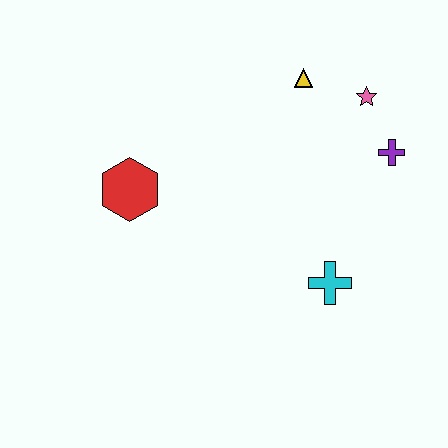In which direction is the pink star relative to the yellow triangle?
The pink star is to the right of the yellow triangle.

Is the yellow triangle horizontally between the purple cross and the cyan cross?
No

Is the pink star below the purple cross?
No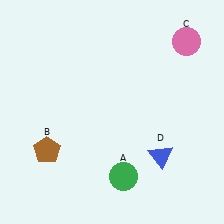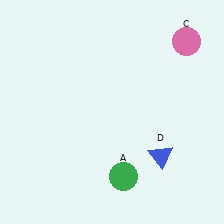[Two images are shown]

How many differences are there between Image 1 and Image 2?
There is 1 difference between the two images.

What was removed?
The brown pentagon (B) was removed in Image 2.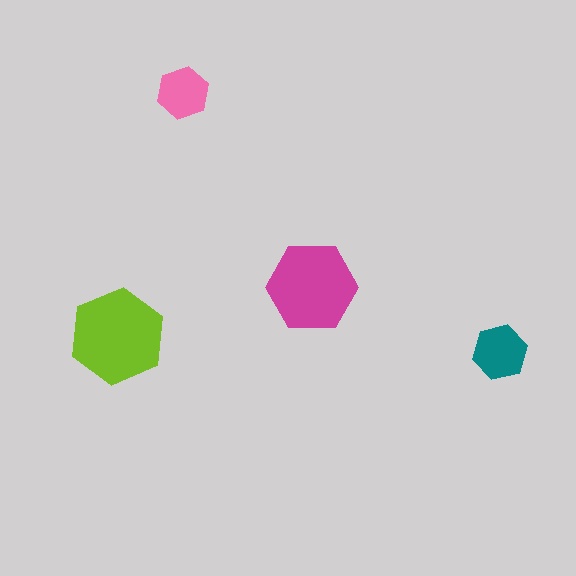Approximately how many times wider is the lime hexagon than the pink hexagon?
About 2 times wider.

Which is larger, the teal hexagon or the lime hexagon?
The lime one.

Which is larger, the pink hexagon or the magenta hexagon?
The magenta one.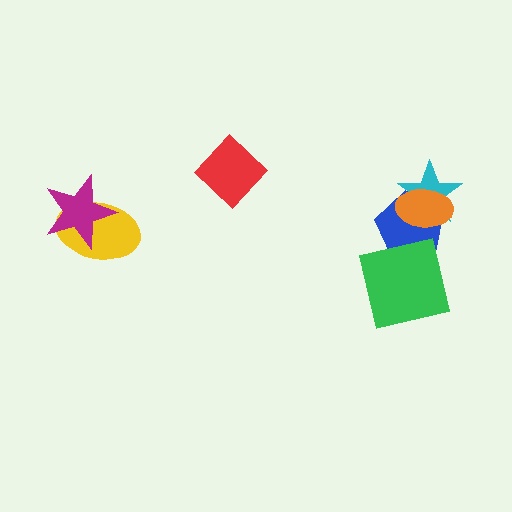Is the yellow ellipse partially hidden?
Yes, it is partially covered by another shape.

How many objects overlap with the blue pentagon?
3 objects overlap with the blue pentagon.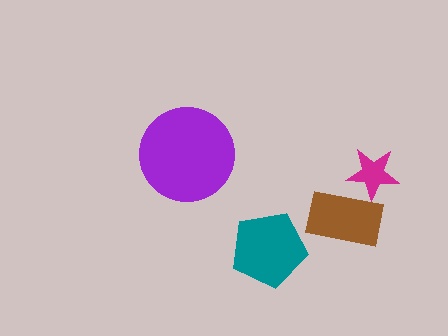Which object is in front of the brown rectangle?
The magenta star is in front of the brown rectangle.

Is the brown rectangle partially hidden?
Yes, it is partially covered by another shape.